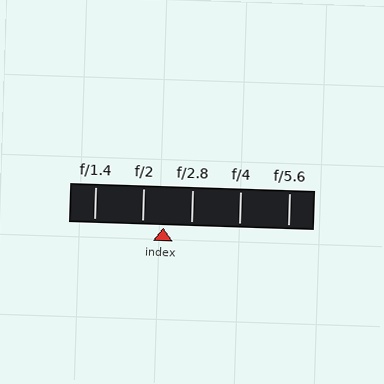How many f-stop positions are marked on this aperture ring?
There are 5 f-stop positions marked.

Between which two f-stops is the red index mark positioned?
The index mark is between f/2 and f/2.8.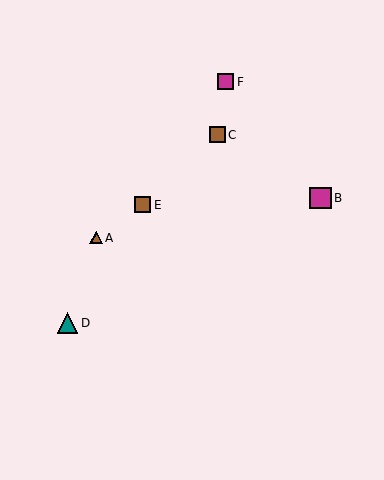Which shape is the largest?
The magenta square (labeled B) is the largest.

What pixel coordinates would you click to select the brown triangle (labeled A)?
Click at (96, 238) to select the brown triangle A.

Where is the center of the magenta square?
The center of the magenta square is at (225, 82).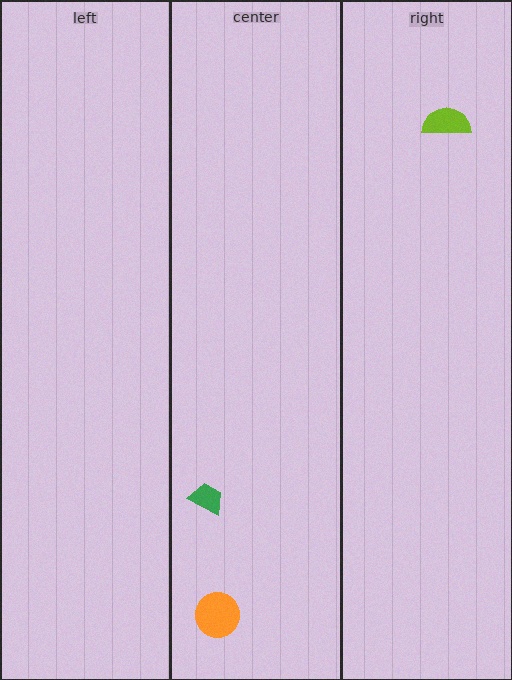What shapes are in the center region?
The green trapezoid, the orange circle.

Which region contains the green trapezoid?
The center region.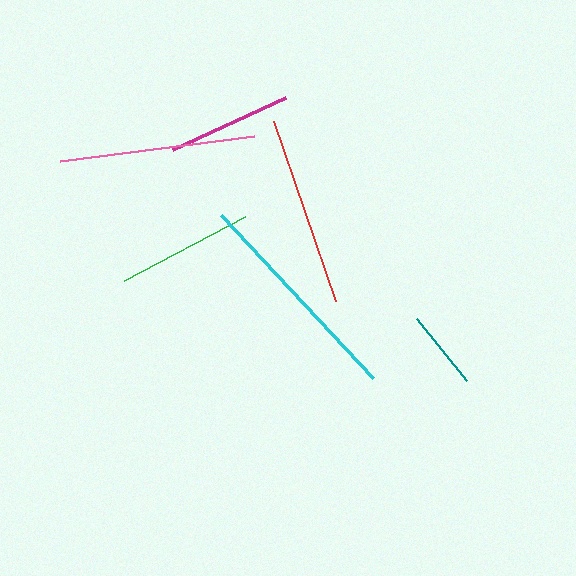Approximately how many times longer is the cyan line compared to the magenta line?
The cyan line is approximately 1.8 times the length of the magenta line.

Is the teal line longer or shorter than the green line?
The green line is longer than the teal line.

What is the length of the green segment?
The green segment is approximately 137 pixels long.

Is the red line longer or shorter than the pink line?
The pink line is longer than the red line.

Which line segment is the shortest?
The teal line is the shortest at approximately 80 pixels.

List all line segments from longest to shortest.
From longest to shortest: cyan, pink, red, green, magenta, teal.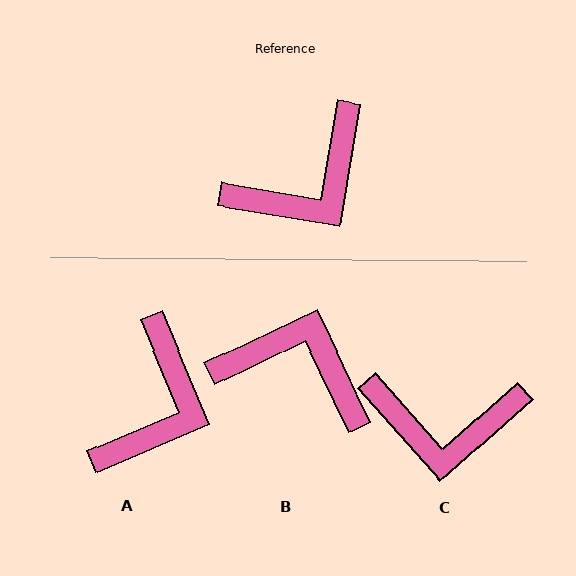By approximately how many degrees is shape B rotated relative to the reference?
Approximately 125 degrees counter-clockwise.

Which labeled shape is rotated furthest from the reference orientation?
B, about 125 degrees away.